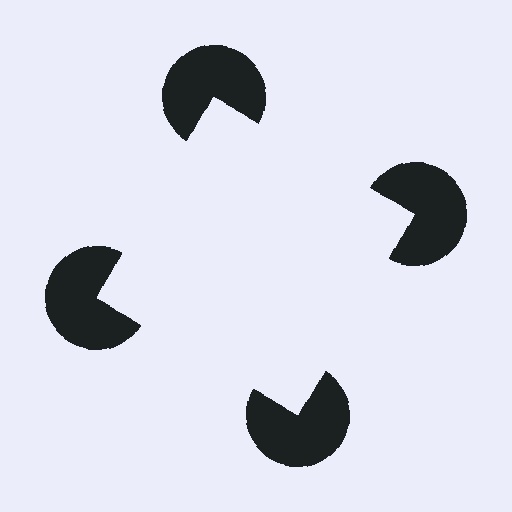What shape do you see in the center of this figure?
An illusory square — its edges are inferred from the aligned wedge cuts in the pac-man discs, not physically drawn.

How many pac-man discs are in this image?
There are 4 — one at each vertex of the illusory square.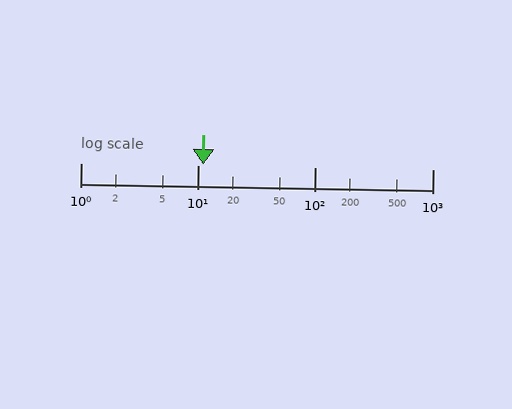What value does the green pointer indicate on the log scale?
The pointer indicates approximately 11.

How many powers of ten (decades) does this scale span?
The scale spans 3 decades, from 1 to 1000.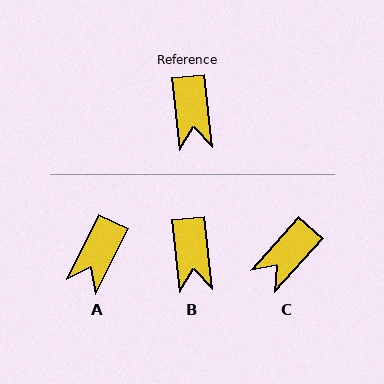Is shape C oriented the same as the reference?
No, it is off by about 47 degrees.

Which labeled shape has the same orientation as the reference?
B.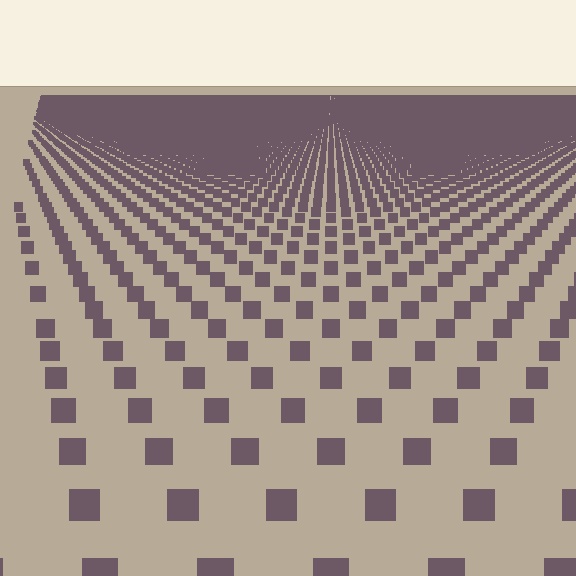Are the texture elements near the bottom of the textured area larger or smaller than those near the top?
Larger. Near the bottom, elements are closer to the viewer and appear at a bigger on-screen size.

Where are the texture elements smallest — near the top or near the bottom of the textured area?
Near the top.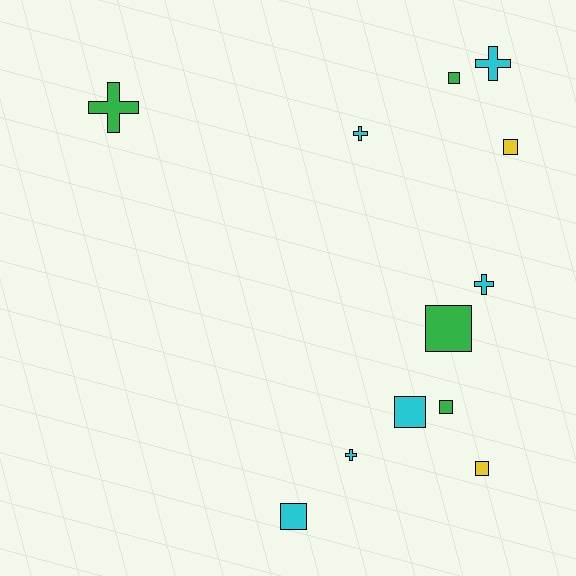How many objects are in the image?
There are 12 objects.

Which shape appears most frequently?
Square, with 7 objects.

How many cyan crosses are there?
There are 4 cyan crosses.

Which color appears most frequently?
Cyan, with 6 objects.